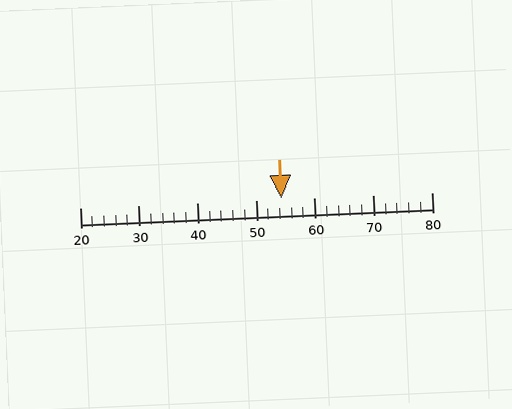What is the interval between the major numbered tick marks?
The major tick marks are spaced 10 units apart.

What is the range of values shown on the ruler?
The ruler shows values from 20 to 80.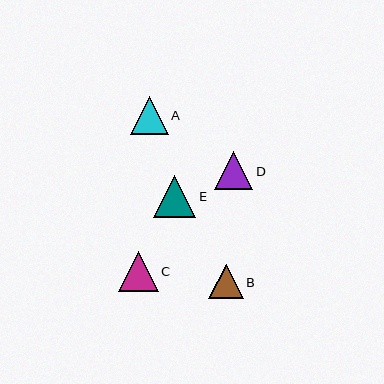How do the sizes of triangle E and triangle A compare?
Triangle E and triangle A are approximately the same size.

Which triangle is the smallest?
Triangle B is the smallest with a size of approximately 35 pixels.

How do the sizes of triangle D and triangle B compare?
Triangle D and triangle B are approximately the same size.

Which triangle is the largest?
Triangle E is the largest with a size of approximately 42 pixels.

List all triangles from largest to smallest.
From largest to smallest: E, C, A, D, B.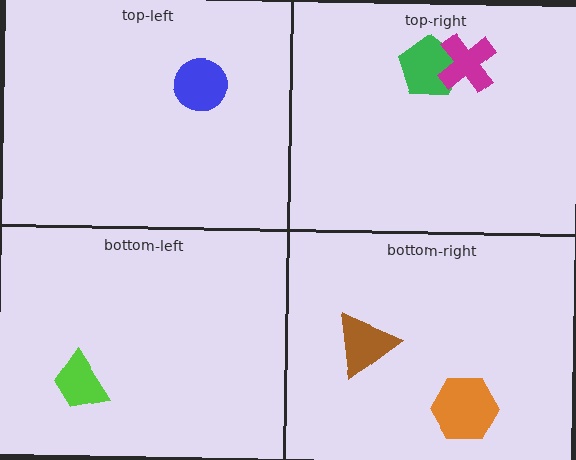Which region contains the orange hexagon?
The bottom-right region.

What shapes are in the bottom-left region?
The lime trapezoid.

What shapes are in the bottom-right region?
The brown triangle, the orange hexagon.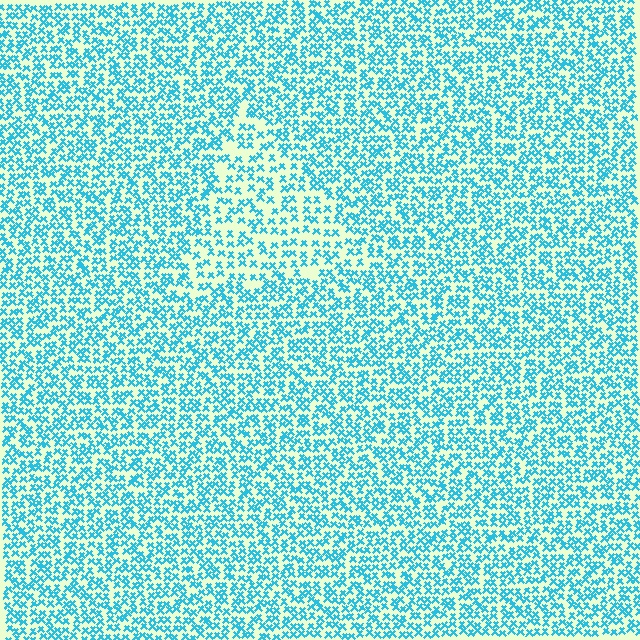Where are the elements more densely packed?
The elements are more densely packed outside the triangle boundary.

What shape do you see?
I see a triangle.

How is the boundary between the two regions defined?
The boundary is defined by a change in element density (approximately 1.6x ratio). All elements are the same color, size, and shape.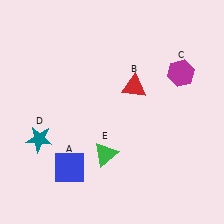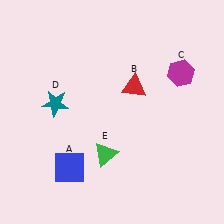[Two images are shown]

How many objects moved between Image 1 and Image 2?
1 object moved between the two images.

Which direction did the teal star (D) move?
The teal star (D) moved up.